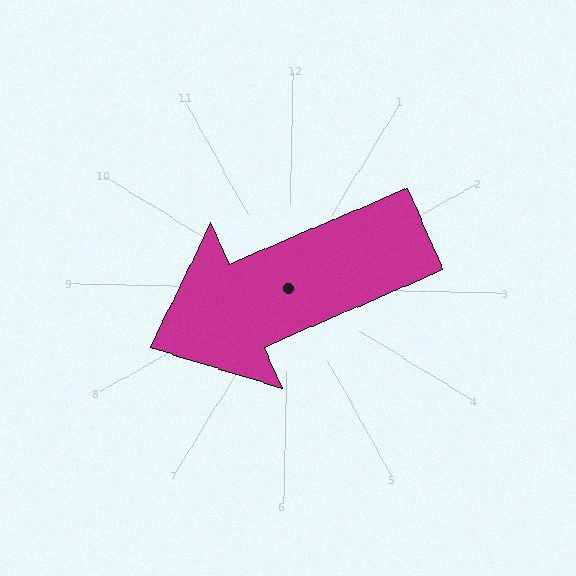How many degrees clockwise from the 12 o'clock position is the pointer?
Approximately 246 degrees.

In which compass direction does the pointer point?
Southwest.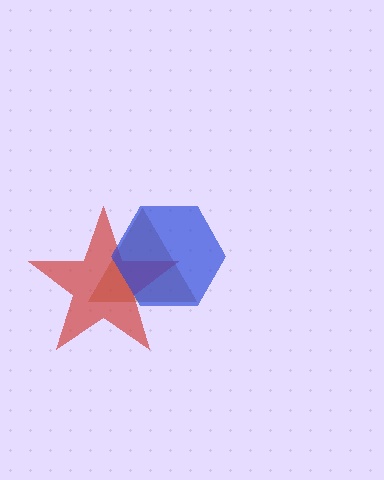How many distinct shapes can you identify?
There are 3 distinct shapes: a brown triangle, a red star, a blue hexagon.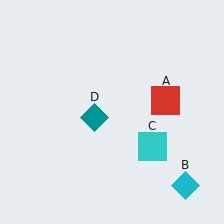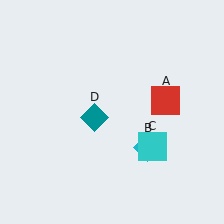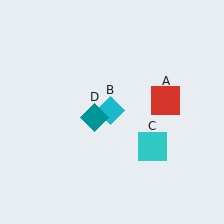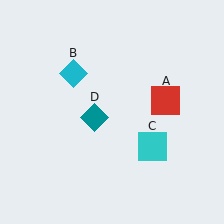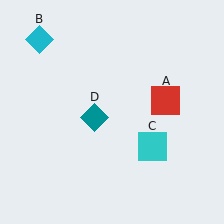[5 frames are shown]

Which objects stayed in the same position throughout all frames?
Red square (object A) and cyan square (object C) and teal diamond (object D) remained stationary.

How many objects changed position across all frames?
1 object changed position: cyan diamond (object B).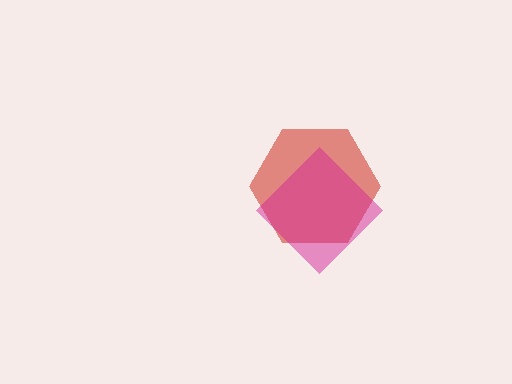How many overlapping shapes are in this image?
There are 2 overlapping shapes in the image.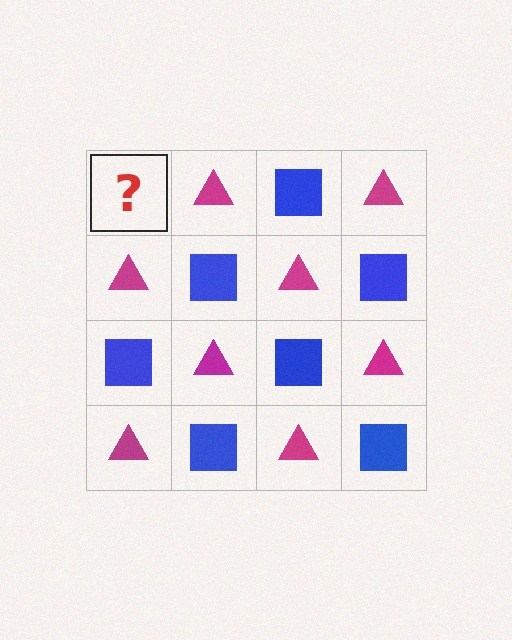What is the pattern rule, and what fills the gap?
The rule is that it alternates blue square and magenta triangle in a checkerboard pattern. The gap should be filled with a blue square.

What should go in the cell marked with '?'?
The missing cell should contain a blue square.